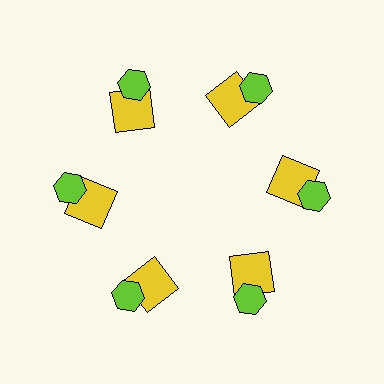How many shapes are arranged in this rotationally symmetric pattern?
There are 12 shapes, arranged in 6 groups of 2.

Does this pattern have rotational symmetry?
Yes, this pattern has 6-fold rotational symmetry. It looks the same after rotating 60 degrees around the center.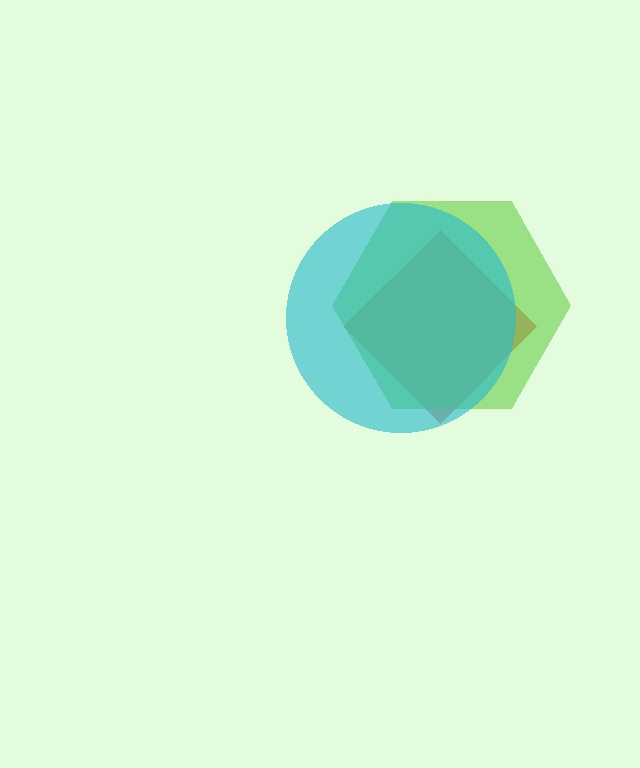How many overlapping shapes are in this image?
There are 3 overlapping shapes in the image.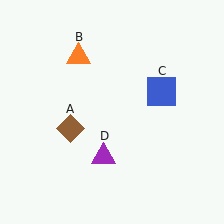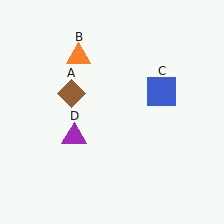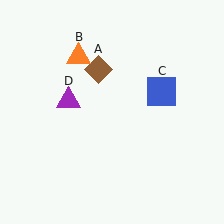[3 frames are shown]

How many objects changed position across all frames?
2 objects changed position: brown diamond (object A), purple triangle (object D).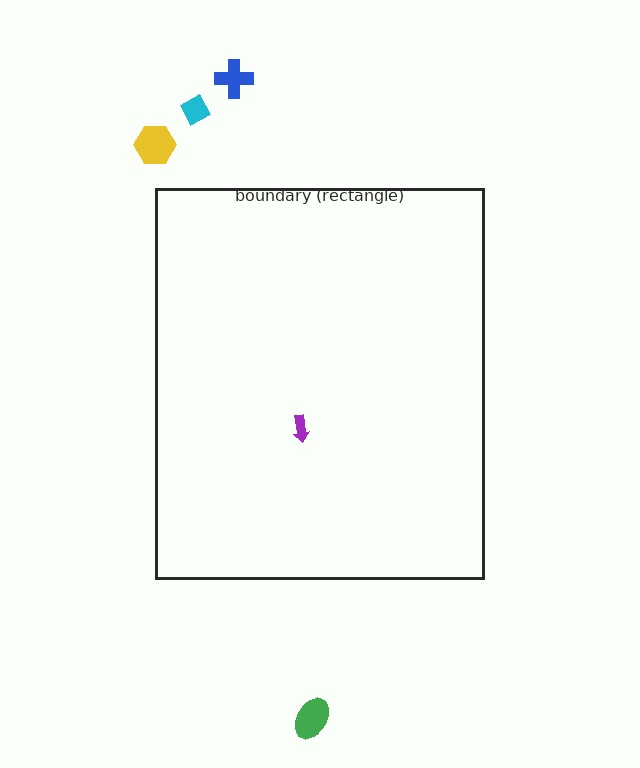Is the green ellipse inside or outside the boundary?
Outside.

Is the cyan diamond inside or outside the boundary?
Outside.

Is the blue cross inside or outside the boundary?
Outside.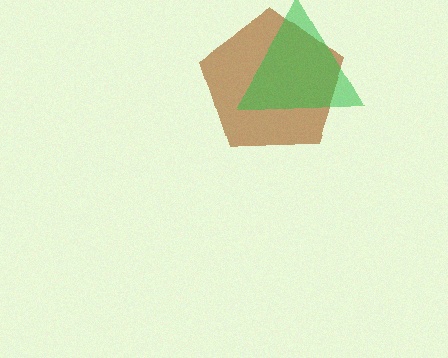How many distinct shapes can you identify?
There are 2 distinct shapes: a brown pentagon, a green triangle.